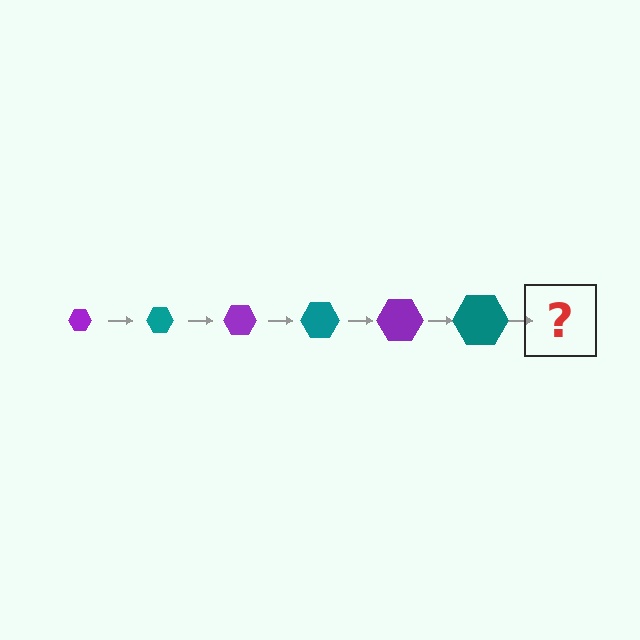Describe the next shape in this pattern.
It should be a purple hexagon, larger than the previous one.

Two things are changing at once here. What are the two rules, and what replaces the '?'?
The two rules are that the hexagon grows larger each step and the color cycles through purple and teal. The '?' should be a purple hexagon, larger than the previous one.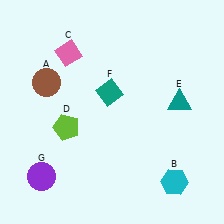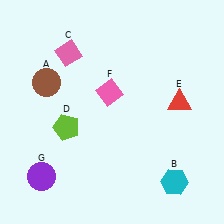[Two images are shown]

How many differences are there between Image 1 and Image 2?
There are 2 differences between the two images.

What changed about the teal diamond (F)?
In Image 1, F is teal. In Image 2, it changed to pink.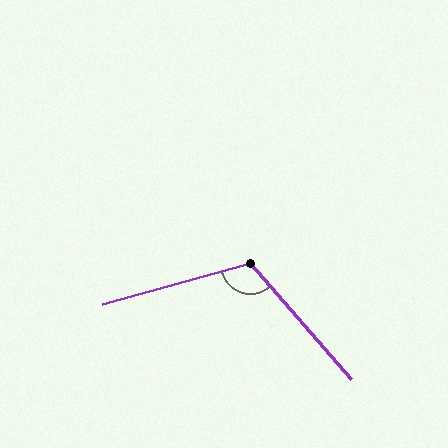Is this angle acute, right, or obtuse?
It is obtuse.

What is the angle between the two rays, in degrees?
Approximately 116 degrees.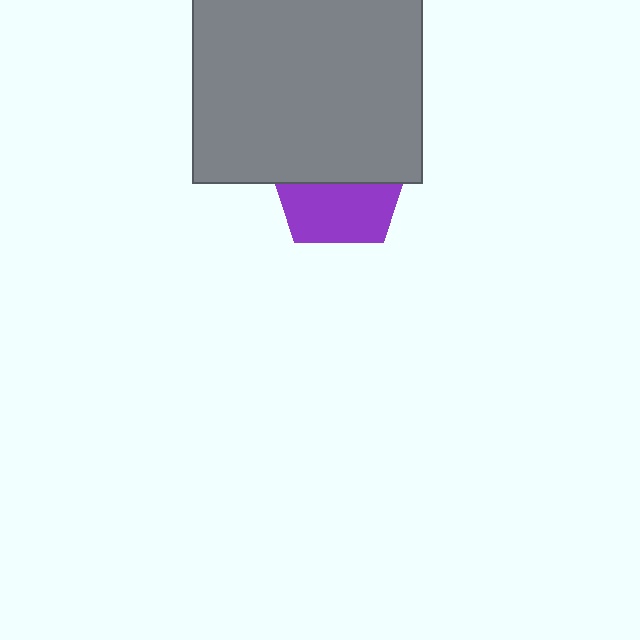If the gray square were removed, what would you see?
You would see the complete purple pentagon.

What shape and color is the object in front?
The object in front is a gray square.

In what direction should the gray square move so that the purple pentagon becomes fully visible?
The gray square should move up. That is the shortest direction to clear the overlap and leave the purple pentagon fully visible.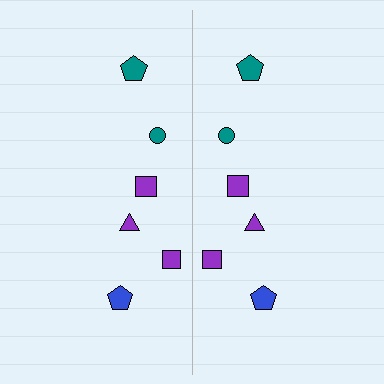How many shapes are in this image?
There are 12 shapes in this image.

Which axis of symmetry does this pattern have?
The pattern has a vertical axis of symmetry running through the center of the image.